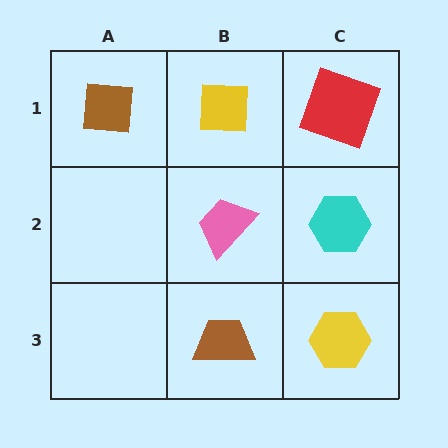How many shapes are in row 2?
2 shapes.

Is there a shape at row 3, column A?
No, that cell is empty.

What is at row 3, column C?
A yellow hexagon.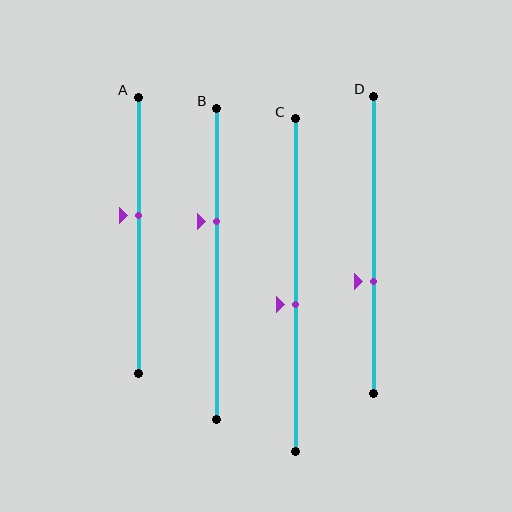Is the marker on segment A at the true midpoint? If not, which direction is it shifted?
No, the marker on segment A is shifted upward by about 7% of the segment length.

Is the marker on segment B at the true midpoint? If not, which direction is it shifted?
No, the marker on segment B is shifted upward by about 13% of the segment length.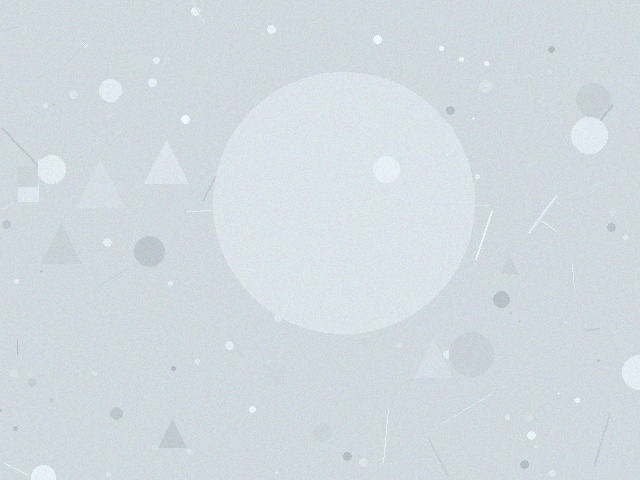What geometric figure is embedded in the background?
A circle is embedded in the background.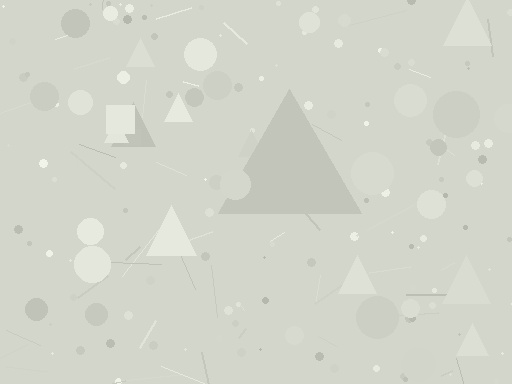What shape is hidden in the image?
A triangle is hidden in the image.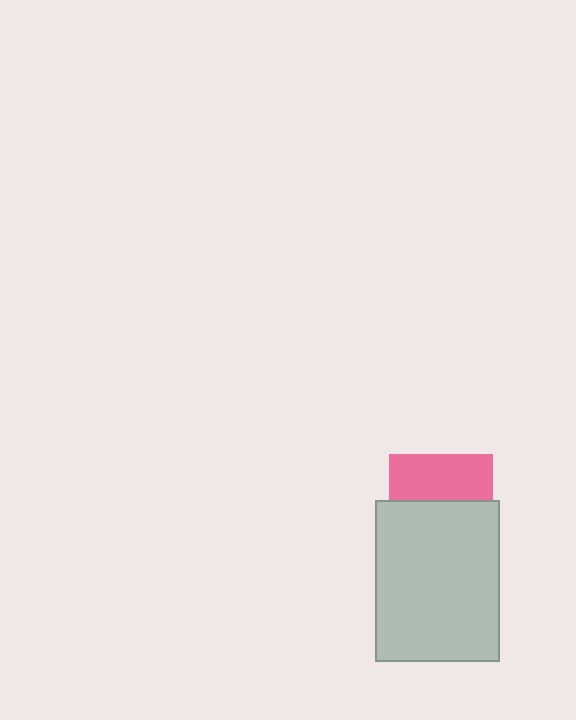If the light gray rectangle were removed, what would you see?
You would see the complete pink square.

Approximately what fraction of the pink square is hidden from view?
Roughly 56% of the pink square is hidden behind the light gray rectangle.